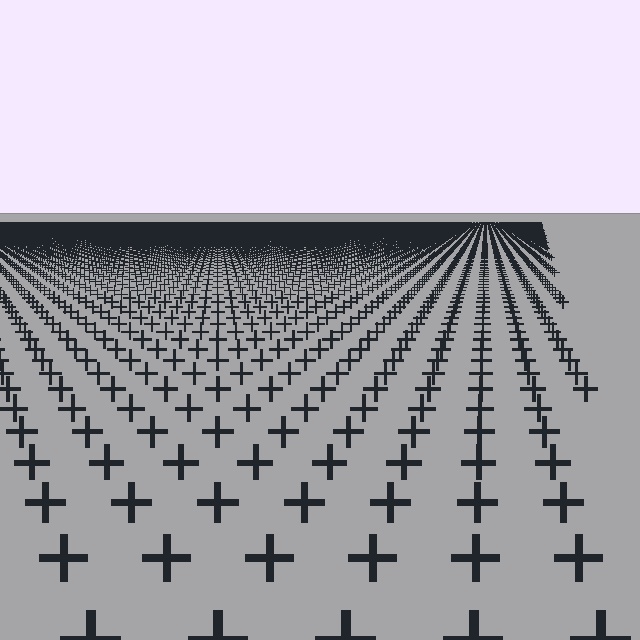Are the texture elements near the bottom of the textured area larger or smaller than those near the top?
Larger. Near the bottom, elements are closer to the viewer and appear at a bigger on-screen size.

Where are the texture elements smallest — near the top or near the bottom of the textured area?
Near the top.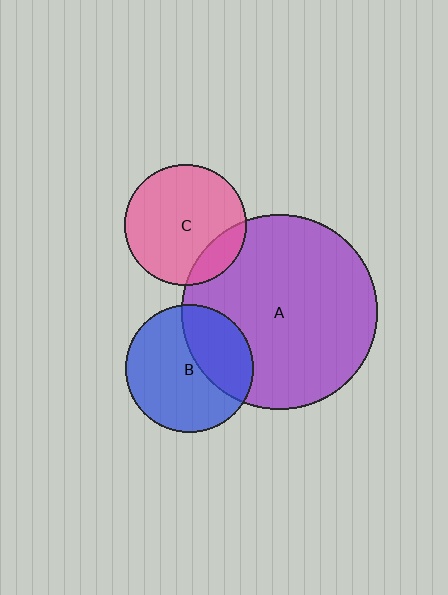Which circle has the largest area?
Circle A (purple).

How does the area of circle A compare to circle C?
Approximately 2.6 times.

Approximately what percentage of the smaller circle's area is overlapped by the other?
Approximately 35%.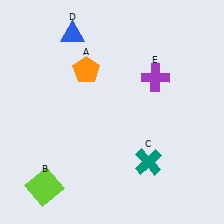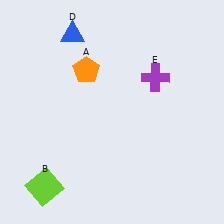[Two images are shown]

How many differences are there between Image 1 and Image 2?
There is 1 difference between the two images.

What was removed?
The teal cross (C) was removed in Image 2.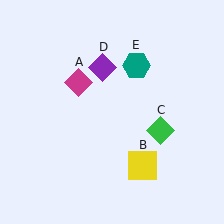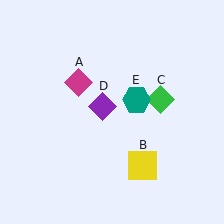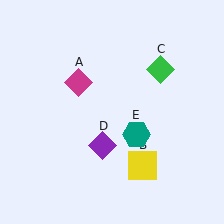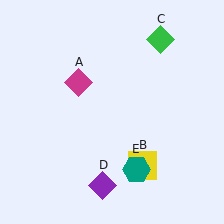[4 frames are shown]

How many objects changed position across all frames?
3 objects changed position: green diamond (object C), purple diamond (object D), teal hexagon (object E).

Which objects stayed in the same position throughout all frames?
Magenta diamond (object A) and yellow square (object B) remained stationary.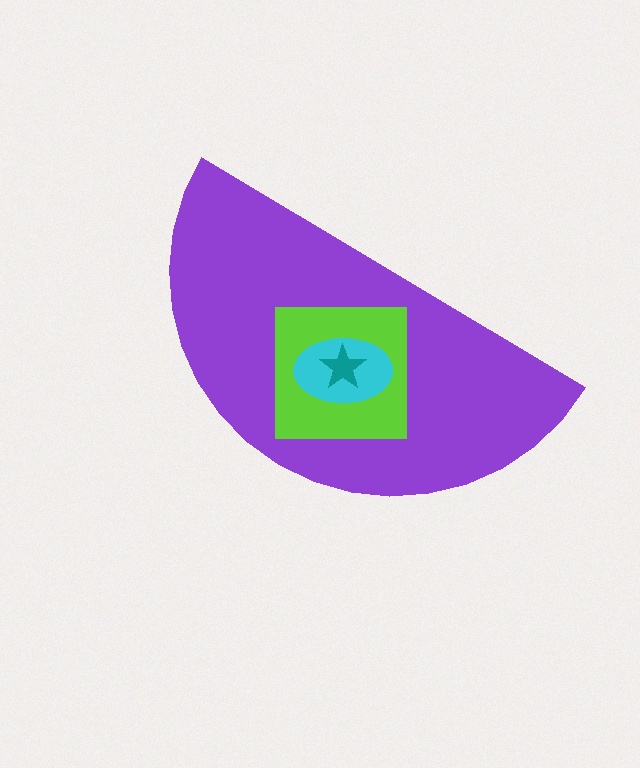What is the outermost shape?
The purple semicircle.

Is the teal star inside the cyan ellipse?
Yes.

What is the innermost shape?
The teal star.